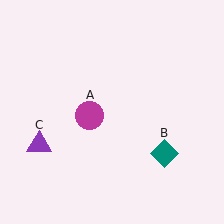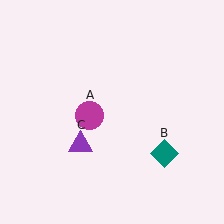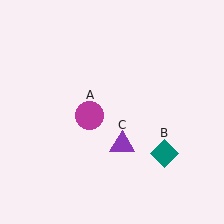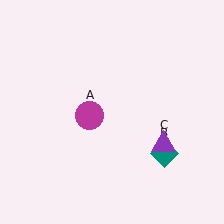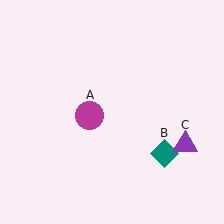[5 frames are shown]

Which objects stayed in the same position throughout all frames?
Magenta circle (object A) and teal diamond (object B) remained stationary.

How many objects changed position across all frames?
1 object changed position: purple triangle (object C).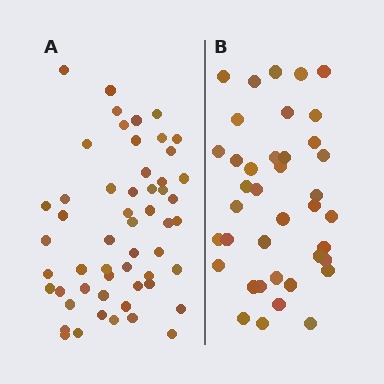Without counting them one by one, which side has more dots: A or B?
Region A (the left region) has more dots.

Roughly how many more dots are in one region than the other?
Region A has approximately 15 more dots than region B.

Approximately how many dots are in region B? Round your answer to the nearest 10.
About 40 dots. (The exact count is 39, which rounds to 40.)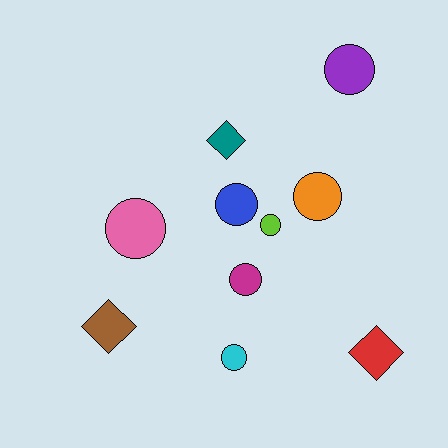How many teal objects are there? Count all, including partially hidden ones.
There is 1 teal object.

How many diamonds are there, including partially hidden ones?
There are 3 diamonds.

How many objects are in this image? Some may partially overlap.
There are 10 objects.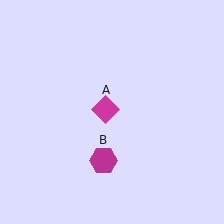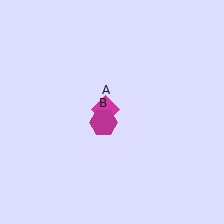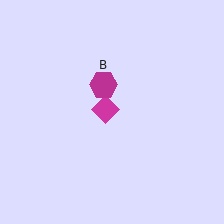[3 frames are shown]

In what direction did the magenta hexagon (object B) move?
The magenta hexagon (object B) moved up.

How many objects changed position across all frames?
1 object changed position: magenta hexagon (object B).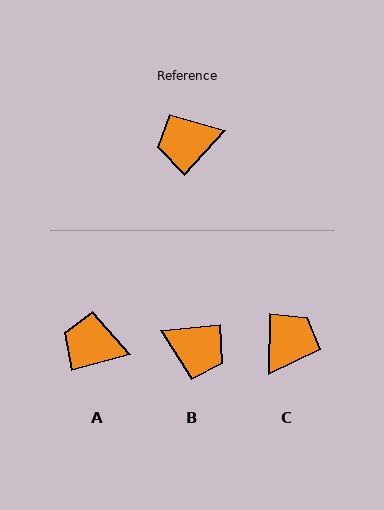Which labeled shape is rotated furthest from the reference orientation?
C, about 139 degrees away.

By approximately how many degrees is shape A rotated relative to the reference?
Approximately 33 degrees clockwise.